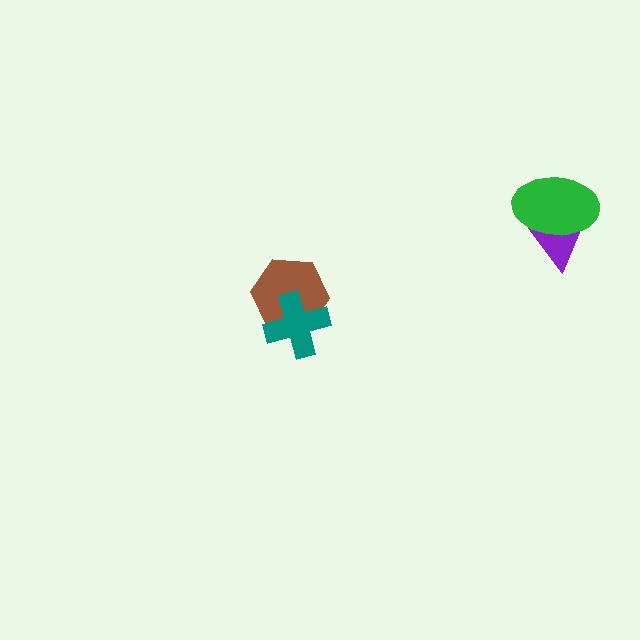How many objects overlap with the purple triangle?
1 object overlaps with the purple triangle.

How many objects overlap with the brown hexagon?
1 object overlaps with the brown hexagon.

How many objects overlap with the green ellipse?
1 object overlaps with the green ellipse.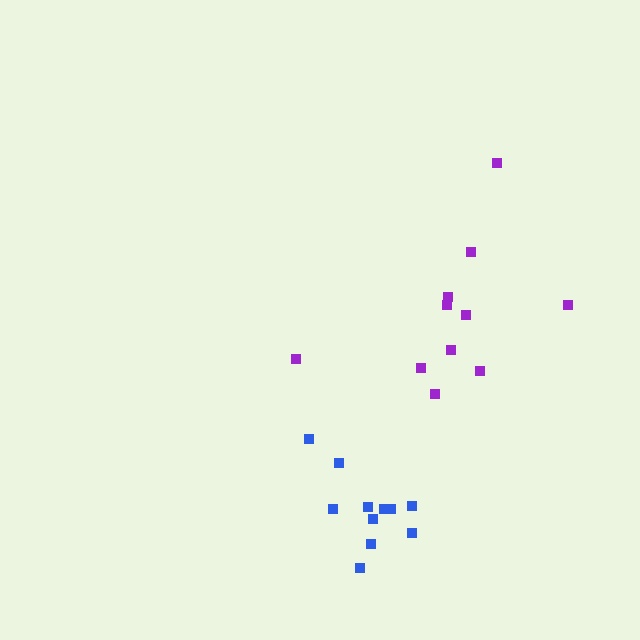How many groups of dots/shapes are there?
There are 2 groups.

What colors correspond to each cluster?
The clusters are colored: purple, blue.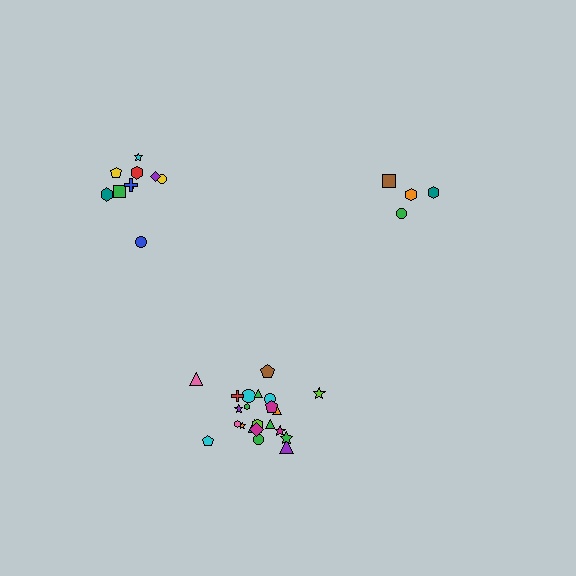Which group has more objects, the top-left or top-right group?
The top-left group.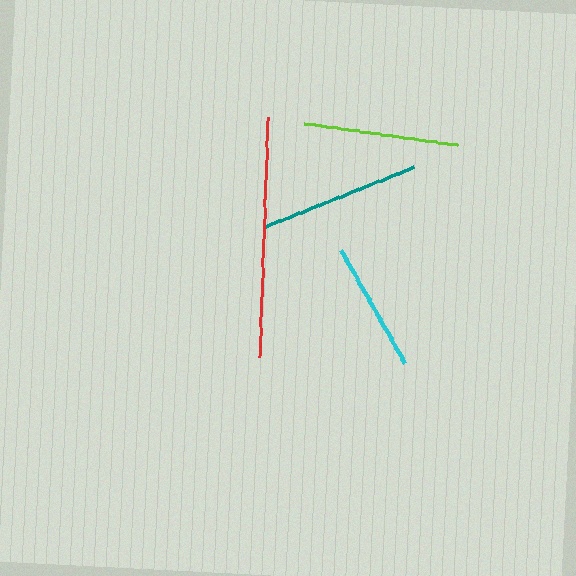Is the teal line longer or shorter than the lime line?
The teal line is longer than the lime line.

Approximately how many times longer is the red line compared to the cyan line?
The red line is approximately 1.8 times the length of the cyan line.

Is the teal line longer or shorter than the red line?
The red line is longer than the teal line.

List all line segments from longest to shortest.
From longest to shortest: red, teal, lime, cyan.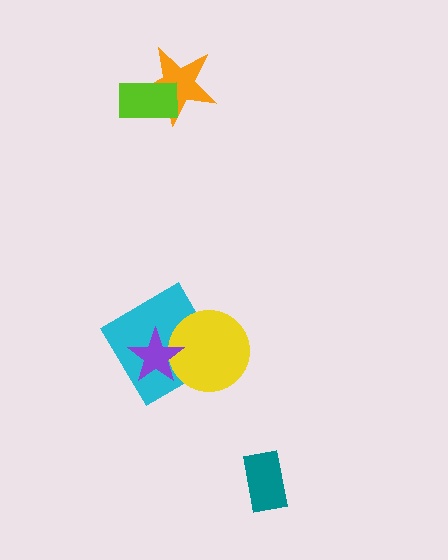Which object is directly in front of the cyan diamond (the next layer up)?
The yellow circle is directly in front of the cyan diamond.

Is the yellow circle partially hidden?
Yes, it is partially covered by another shape.